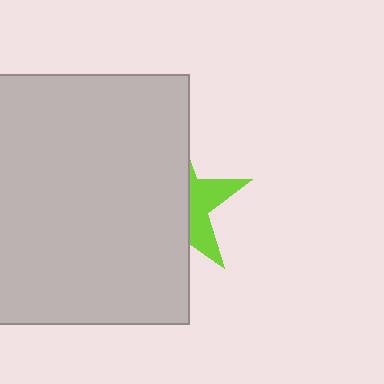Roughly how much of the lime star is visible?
A small part of it is visible (roughly 34%).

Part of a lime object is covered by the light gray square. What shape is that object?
It is a star.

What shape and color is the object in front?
The object in front is a light gray square.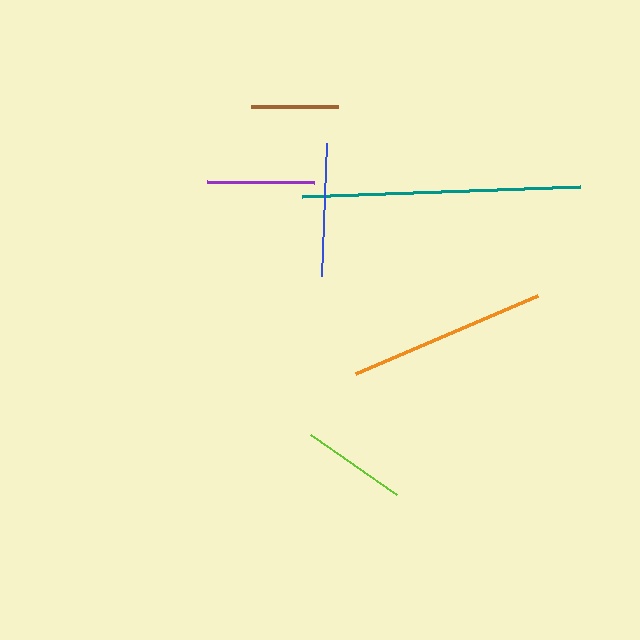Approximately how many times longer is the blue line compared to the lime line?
The blue line is approximately 1.3 times the length of the lime line.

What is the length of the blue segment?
The blue segment is approximately 133 pixels long.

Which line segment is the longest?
The teal line is the longest at approximately 278 pixels.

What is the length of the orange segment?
The orange segment is approximately 197 pixels long.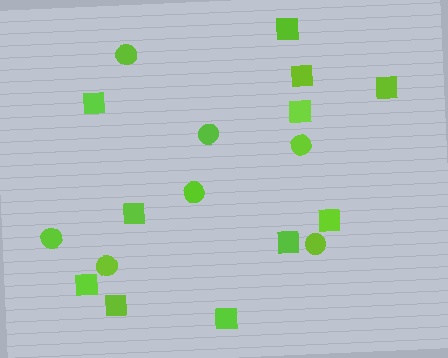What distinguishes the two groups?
There are 2 groups: one group of squares (11) and one group of circles (7).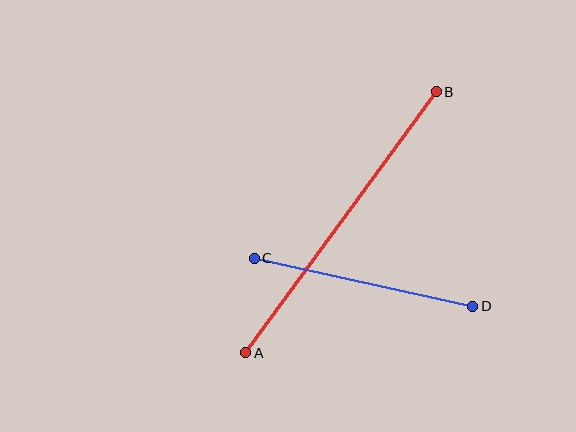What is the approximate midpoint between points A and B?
The midpoint is at approximately (341, 222) pixels.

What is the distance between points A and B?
The distance is approximately 323 pixels.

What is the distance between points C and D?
The distance is approximately 224 pixels.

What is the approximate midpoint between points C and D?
The midpoint is at approximately (363, 282) pixels.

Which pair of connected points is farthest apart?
Points A and B are farthest apart.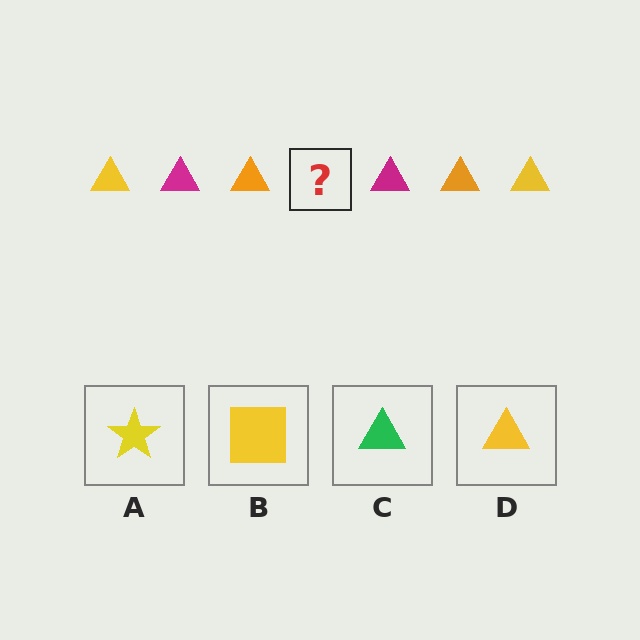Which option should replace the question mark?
Option D.